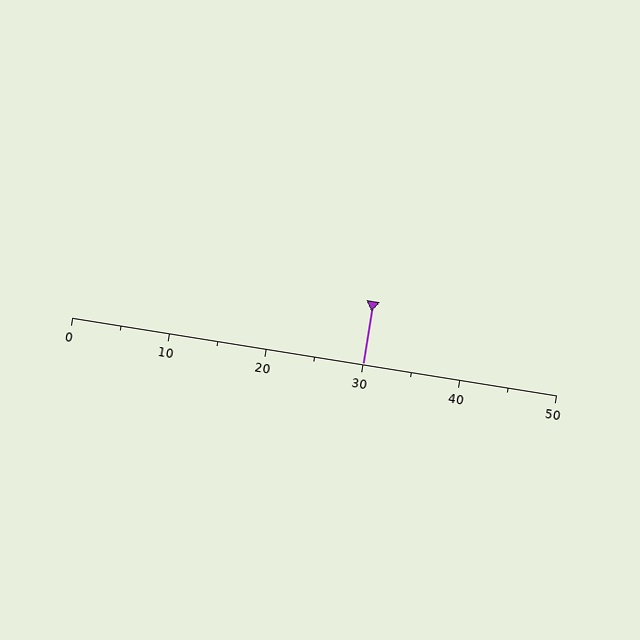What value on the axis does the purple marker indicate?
The marker indicates approximately 30.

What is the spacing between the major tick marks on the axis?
The major ticks are spaced 10 apart.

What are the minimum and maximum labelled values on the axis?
The axis runs from 0 to 50.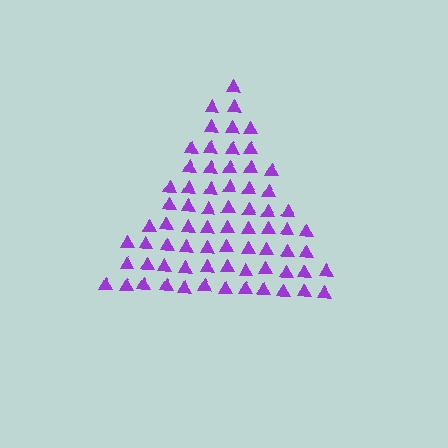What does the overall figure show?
The overall figure shows a triangle.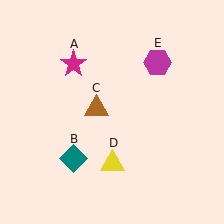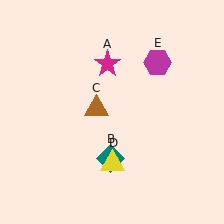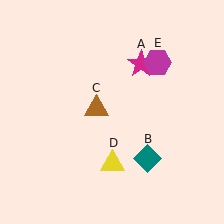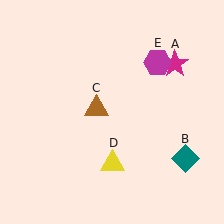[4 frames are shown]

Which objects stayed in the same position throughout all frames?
Brown triangle (object C) and yellow triangle (object D) and magenta hexagon (object E) remained stationary.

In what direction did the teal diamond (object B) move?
The teal diamond (object B) moved right.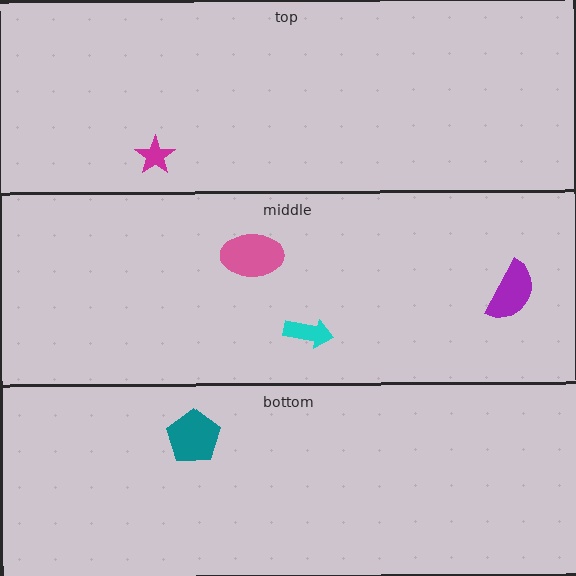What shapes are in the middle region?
The cyan arrow, the pink ellipse, the purple semicircle.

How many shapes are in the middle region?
3.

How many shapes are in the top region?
1.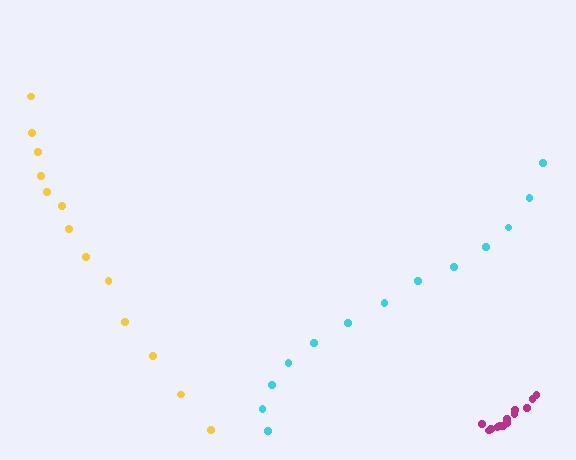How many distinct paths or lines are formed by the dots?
There are 3 distinct paths.